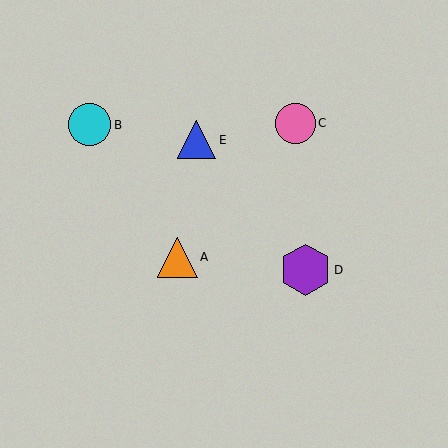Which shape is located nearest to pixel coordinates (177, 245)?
The orange triangle (labeled A) at (177, 257) is nearest to that location.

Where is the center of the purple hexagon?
The center of the purple hexagon is at (305, 270).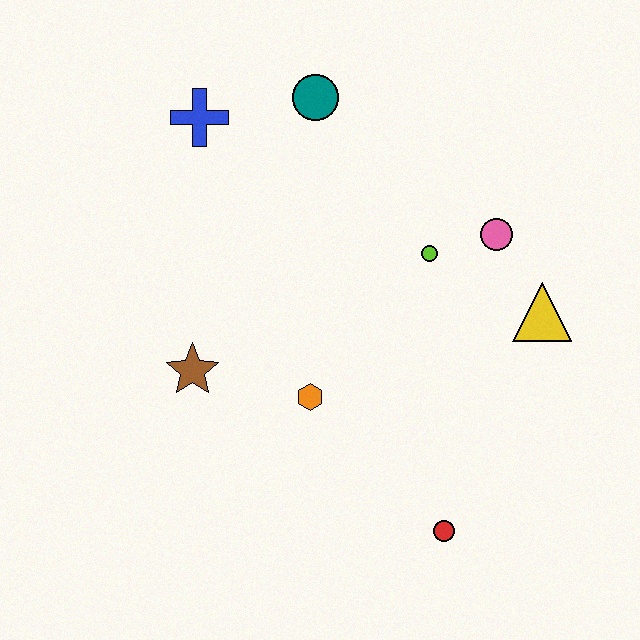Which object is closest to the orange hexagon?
The brown star is closest to the orange hexagon.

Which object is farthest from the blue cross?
The red circle is farthest from the blue cross.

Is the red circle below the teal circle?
Yes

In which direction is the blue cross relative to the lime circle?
The blue cross is to the left of the lime circle.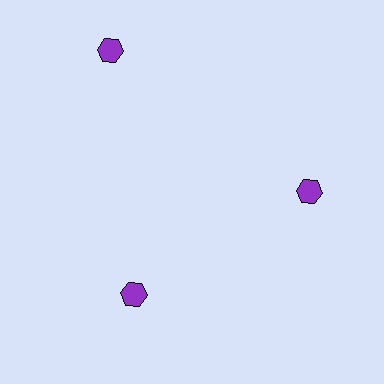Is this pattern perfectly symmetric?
No. The 3 purple hexagons are arranged in a ring, but one element near the 11 o'clock position is pushed outward from the center, breaking the 3-fold rotational symmetry.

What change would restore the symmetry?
The symmetry would be restored by moving it inward, back onto the ring so that all 3 hexagons sit at equal angles and equal distance from the center.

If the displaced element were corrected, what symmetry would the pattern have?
It would have 3-fold rotational symmetry — the pattern would map onto itself every 120 degrees.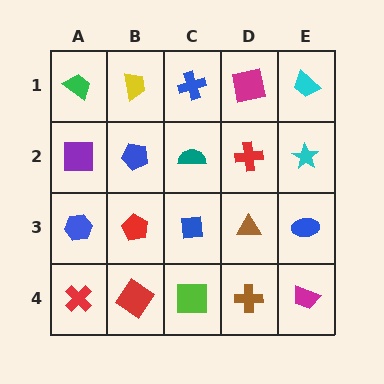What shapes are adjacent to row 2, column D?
A magenta square (row 1, column D), a brown triangle (row 3, column D), a teal semicircle (row 2, column C), a cyan star (row 2, column E).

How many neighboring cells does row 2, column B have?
4.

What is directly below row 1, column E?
A cyan star.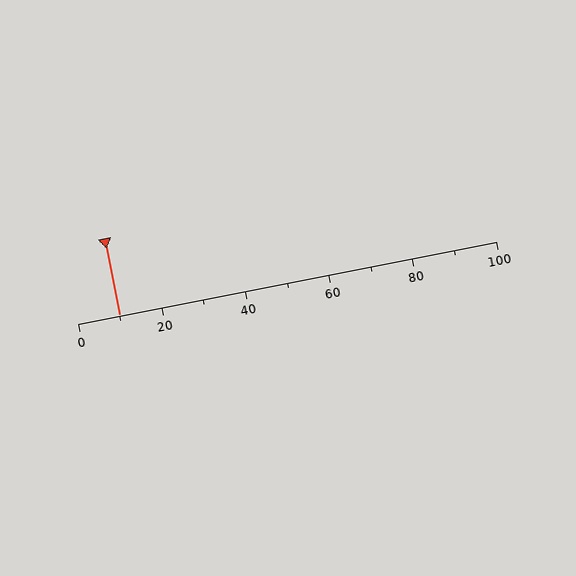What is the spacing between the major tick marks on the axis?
The major ticks are spaced 20 apart.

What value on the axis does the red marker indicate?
The marker indicates approximately 10.